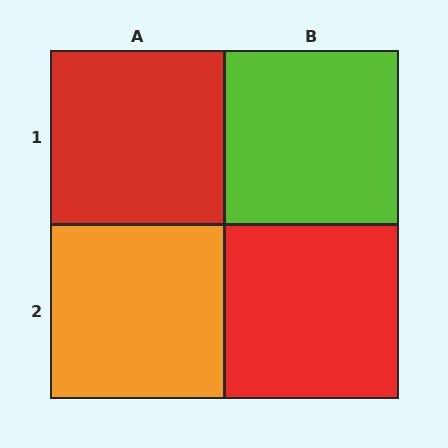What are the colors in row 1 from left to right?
Red, lime.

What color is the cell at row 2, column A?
Orange.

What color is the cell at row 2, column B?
Red.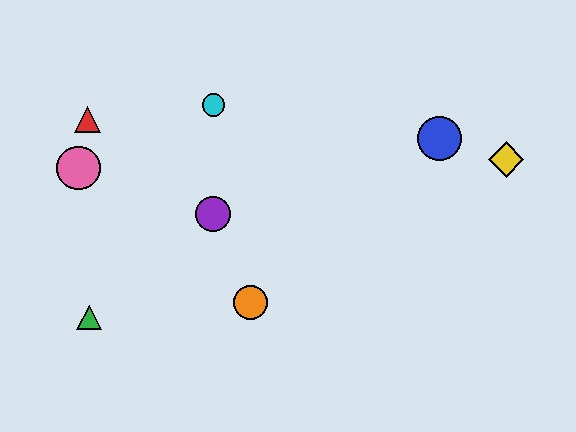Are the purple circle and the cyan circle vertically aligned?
Yes, both are at x≈213.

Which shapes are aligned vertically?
The purple circle, the cyan circle are aligned vertically.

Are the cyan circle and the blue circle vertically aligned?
No, the cyan circle is at x≈213 and the blue circle is at x≈439.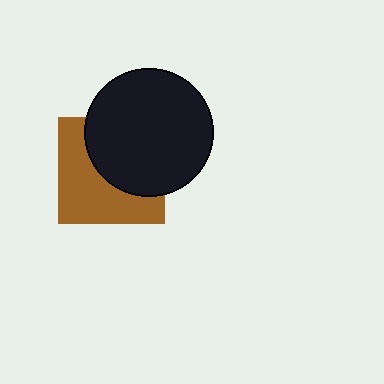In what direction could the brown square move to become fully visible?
The brown square could move toward the lower-left. That would shift it out from behind the black circle entirely.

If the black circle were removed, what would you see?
You would see the complete brown square.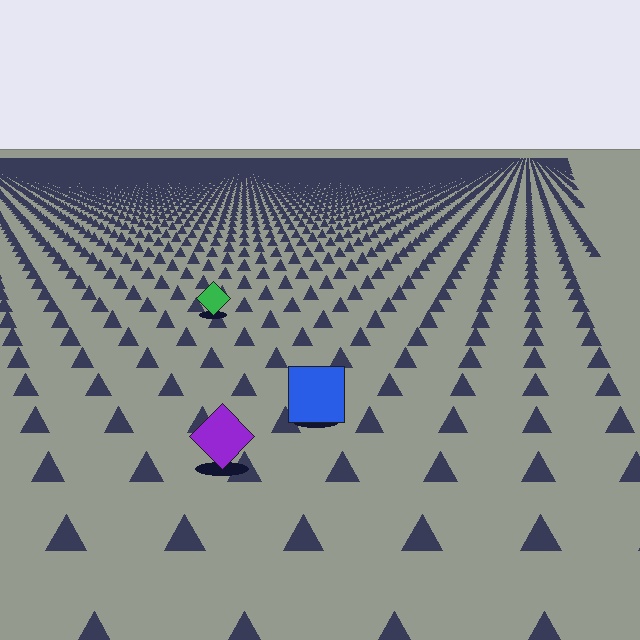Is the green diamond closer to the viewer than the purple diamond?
No. The purple diamond is closer — you can tell from the texture gradient: the ground texture is coarser near it.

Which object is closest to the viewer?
The purple diamond is closest. The texture marks near it are larger and more spread out.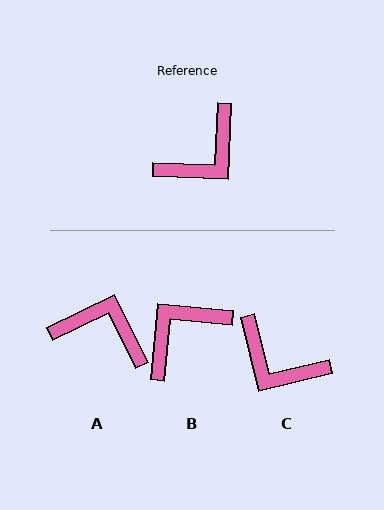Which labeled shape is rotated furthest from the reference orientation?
B, about 177 degrees away.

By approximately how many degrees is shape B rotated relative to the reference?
Approximately 177 degrees counter-clockwise.